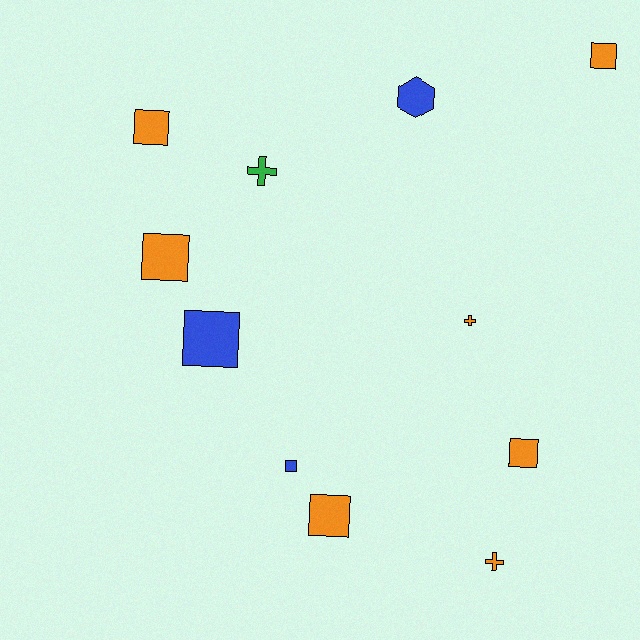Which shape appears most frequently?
Square, with 7 objects.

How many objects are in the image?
There are 11 objects.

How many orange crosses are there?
There are 2 orange crosses.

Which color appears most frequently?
Orange, with 7 objects.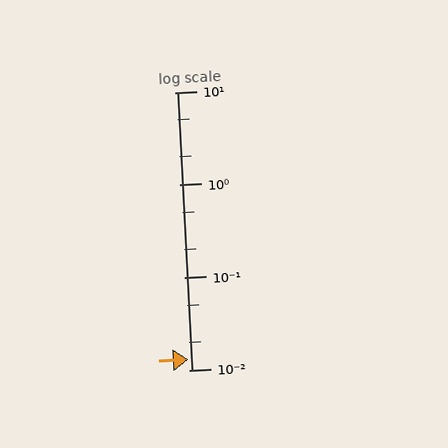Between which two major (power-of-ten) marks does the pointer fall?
The pointer is between 0.01 and 0.1.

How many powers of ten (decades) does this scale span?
The scale spans 3 decades, from 0.01 to 10.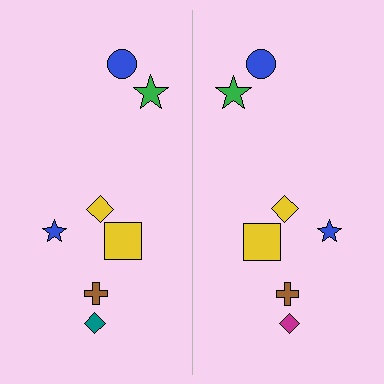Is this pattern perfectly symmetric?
No, the pattern is not perfectly symmetric. The magenta diamond on the right side breaks the symmetry — its mirror counterpart is teal.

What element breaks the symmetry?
The magenta diamond on the right side breaks the symmetry — its mirror counterpart is teal.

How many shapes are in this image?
There are 14 shapes in this image.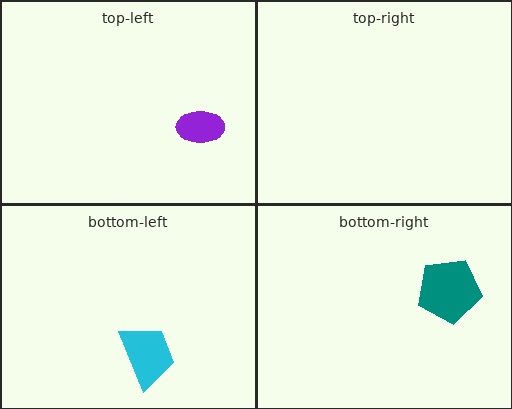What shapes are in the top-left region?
The purple ellipse.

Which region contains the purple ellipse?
The top-left region.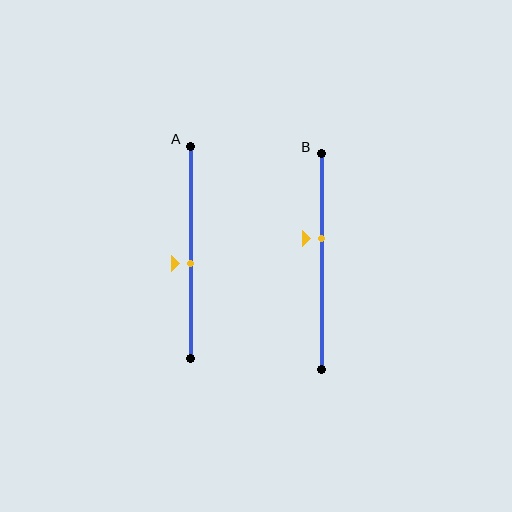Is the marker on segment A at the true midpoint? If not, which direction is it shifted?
No, the marker on segment A is shifted downward by about 5% of the segment length.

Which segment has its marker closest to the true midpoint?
Segment A has its marker closest to the true midpoint.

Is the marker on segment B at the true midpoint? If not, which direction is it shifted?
No, the marker on segment B is shifted upward by about 10% of the segment length.